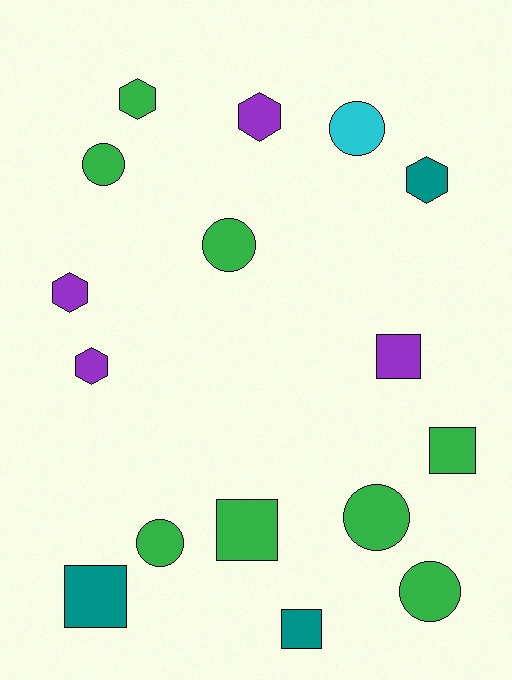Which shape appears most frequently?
Circle, with 6 objects.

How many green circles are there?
There are 5 green circles.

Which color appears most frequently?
Green, with 8 objects.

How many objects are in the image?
There are 16 objects.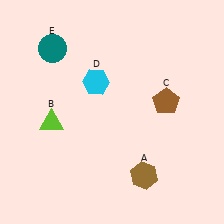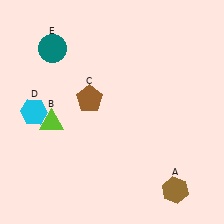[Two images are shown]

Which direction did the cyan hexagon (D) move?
The cyan hexagon (D) moved left.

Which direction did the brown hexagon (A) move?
The brown hexagon (A) moved right.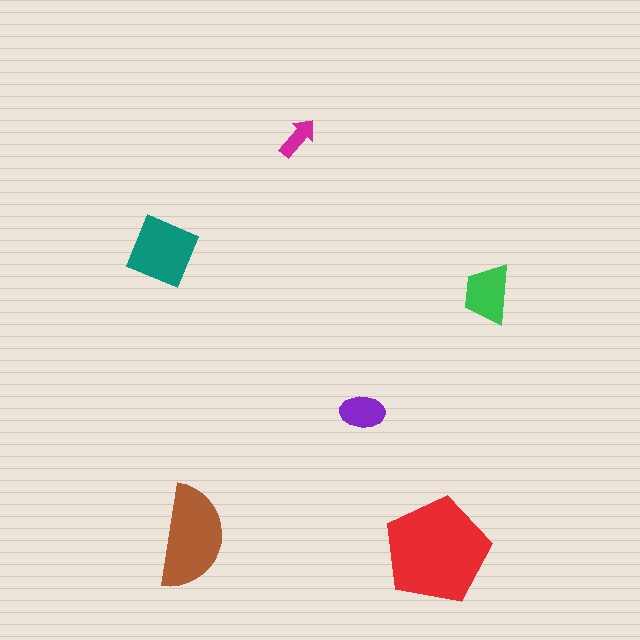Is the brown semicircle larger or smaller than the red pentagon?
Smaller.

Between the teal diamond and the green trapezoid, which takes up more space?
The teal diamond.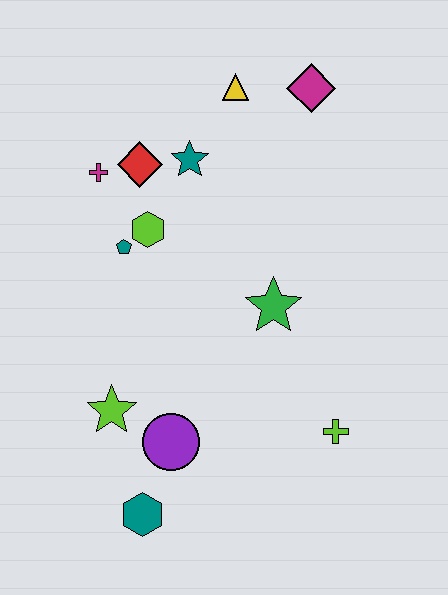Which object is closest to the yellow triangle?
The magenta diamond is closest to the yellow triangle.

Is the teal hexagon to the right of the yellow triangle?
No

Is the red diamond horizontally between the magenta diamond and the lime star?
Yes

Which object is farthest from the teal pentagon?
The lime cross is farthest from the teal pentagon.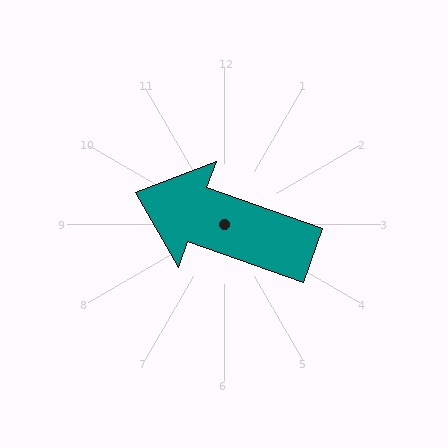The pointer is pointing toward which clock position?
Roughly 10 o'clock.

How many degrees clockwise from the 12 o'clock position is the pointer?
Approximately 289 degrees.